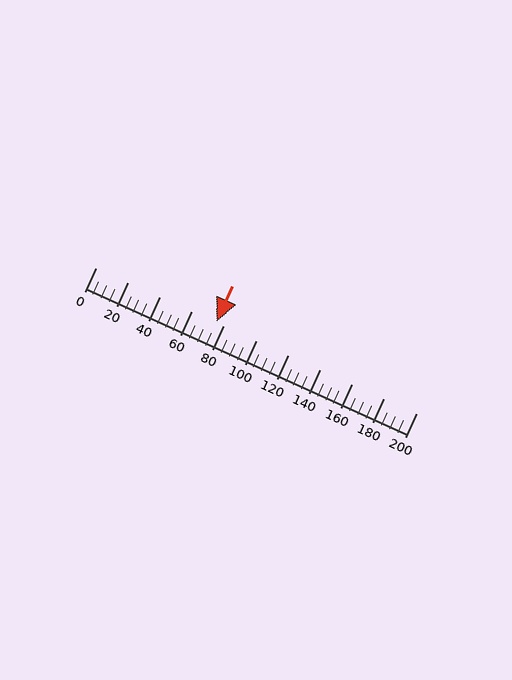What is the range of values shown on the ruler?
The ruler shows values from 0 to 200.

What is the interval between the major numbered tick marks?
The major tick marks are spaced 20 units apart.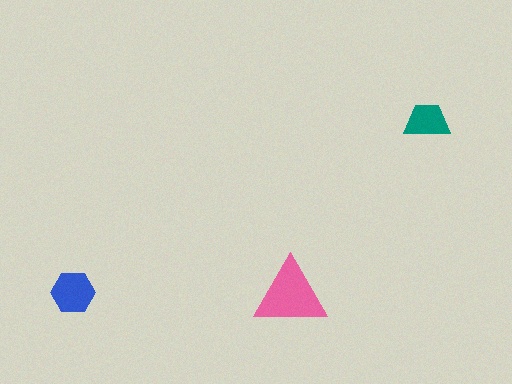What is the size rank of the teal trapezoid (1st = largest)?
3rd.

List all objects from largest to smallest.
The pink triangle, the blue hexagon, the teal trapezoid.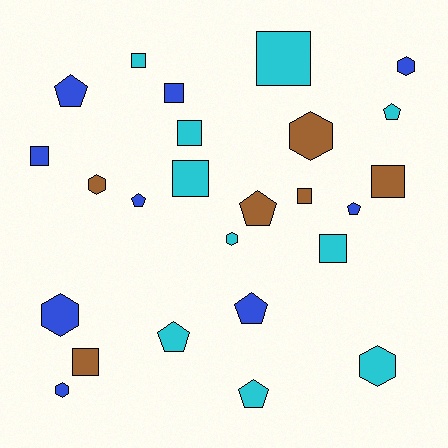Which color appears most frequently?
Cyan, with 10 objects.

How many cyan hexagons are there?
There are 2 cyan hexagons.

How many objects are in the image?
There are 25 objects.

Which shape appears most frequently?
Square, with 10 objects.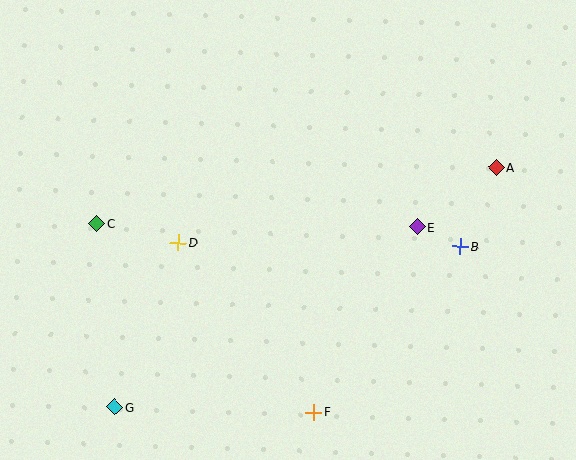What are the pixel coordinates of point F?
Point F is at (314, 412).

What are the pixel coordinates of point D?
Point D is at (178, 243).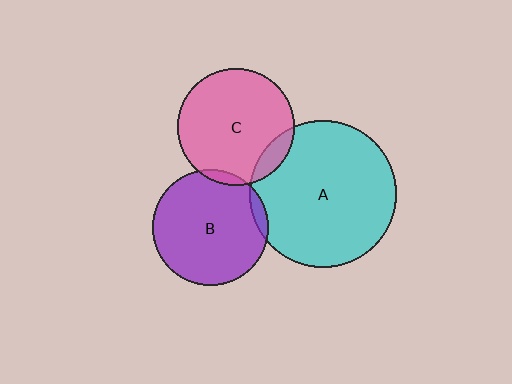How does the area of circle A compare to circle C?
Approximately 1.6 times.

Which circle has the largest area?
Circle A (cyan).